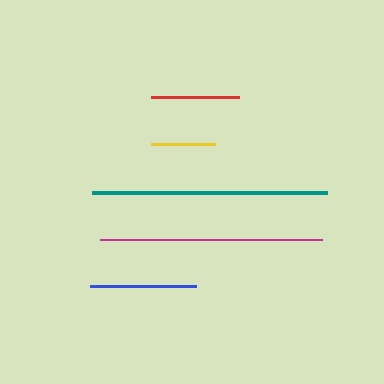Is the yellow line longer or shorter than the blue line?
The blue line is longer than the yellow line.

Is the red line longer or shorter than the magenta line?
The magenta line is longer than the red line.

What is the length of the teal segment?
The teal segment is approximately 235 pixels long.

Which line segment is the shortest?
The yellow line is the shortest at approximately 64 pixels.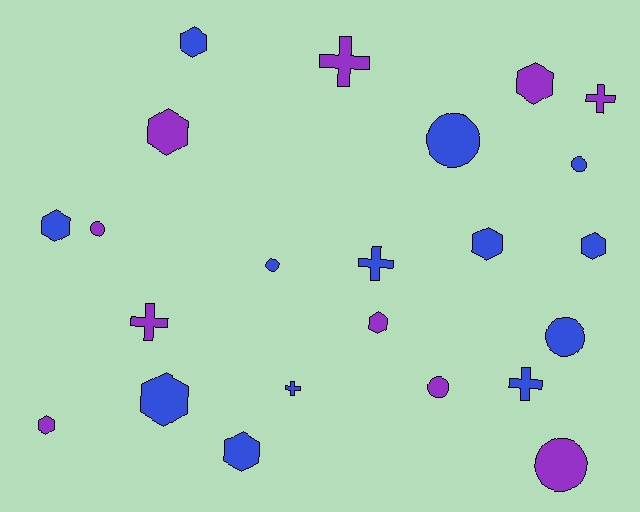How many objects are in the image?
There are 23 objects.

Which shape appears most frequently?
Hexagon, with 10 objects.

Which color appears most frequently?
Blue, with 13 objects.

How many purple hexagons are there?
There are 4 purple hexagons.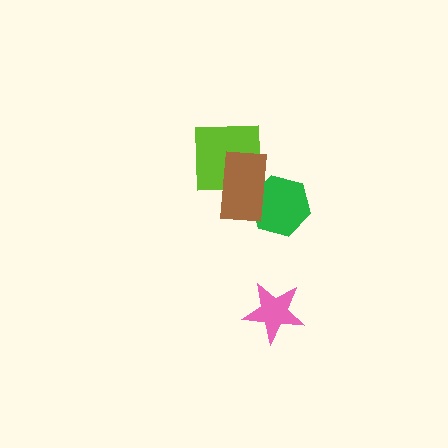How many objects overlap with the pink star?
0 objects overlap with the pink star.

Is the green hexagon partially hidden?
Yes, it is partially covered by another shape.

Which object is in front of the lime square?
The brown rectangle is in front of the lime square.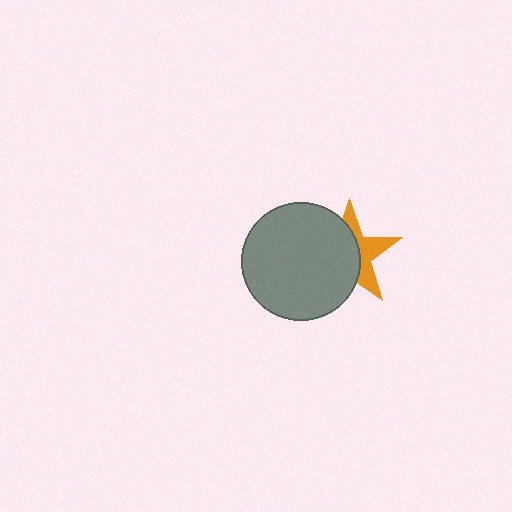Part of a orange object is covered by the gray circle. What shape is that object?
It is a star.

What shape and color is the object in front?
The object in front is a gray circle.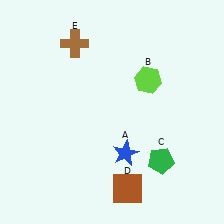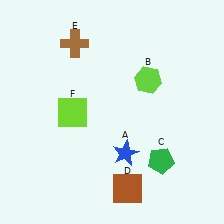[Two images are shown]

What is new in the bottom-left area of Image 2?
A lime square (F) was added in the bottom-left area of Image 2.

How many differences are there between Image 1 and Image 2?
There is 1 difference between the two images.